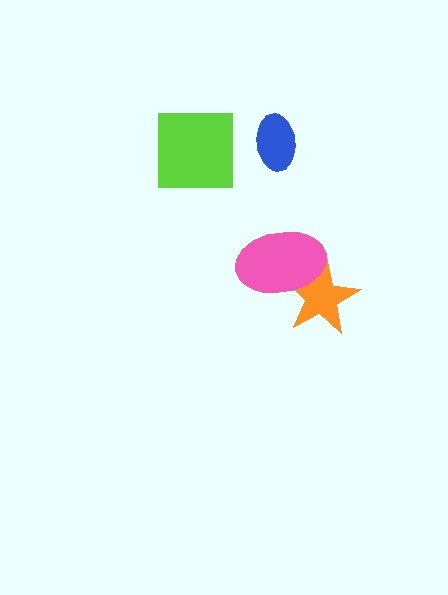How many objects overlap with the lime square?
0 objects overlap with the lime square.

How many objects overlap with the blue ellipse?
0 objects overlap with the blue ellipse.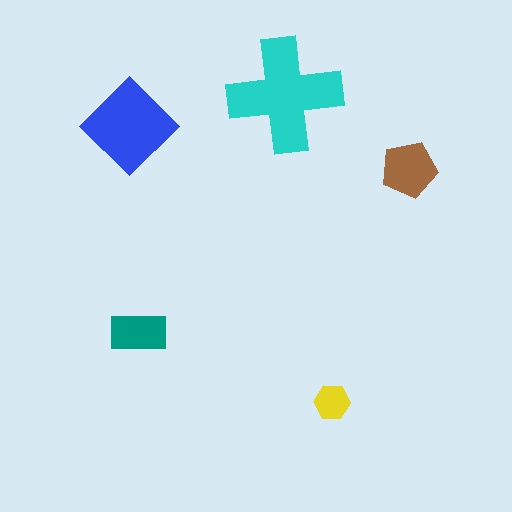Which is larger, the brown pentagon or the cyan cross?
The cyan cross.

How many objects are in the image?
There are 5 objects in the image.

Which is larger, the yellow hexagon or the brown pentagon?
The brown pentagon.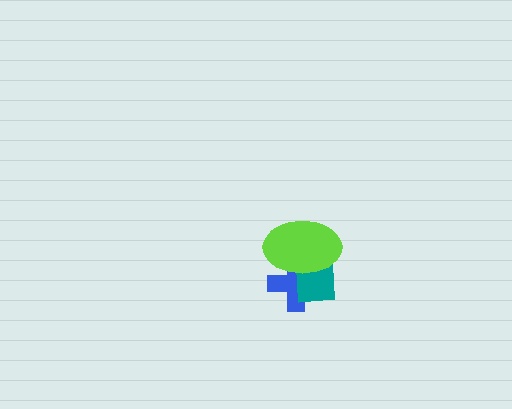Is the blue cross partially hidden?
Yes, it is partially covered by another shape.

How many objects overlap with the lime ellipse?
2 objects overlap with the lime ellipse.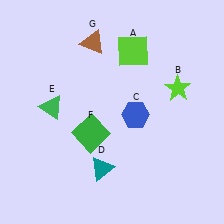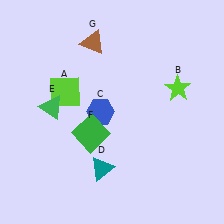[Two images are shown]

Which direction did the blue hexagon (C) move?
The blue hexagon (C) moved left.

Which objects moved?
The objects that moved are: the lime square (A), the blue hexagon (C).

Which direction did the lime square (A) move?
The lime square (A) moved left.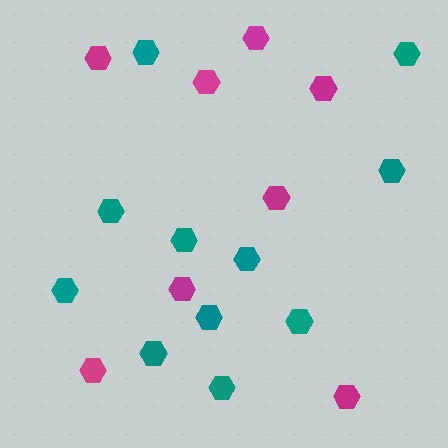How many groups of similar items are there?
There are 2 groups: one group of teal hexagons (11) and one group of magenta hexagons (8).